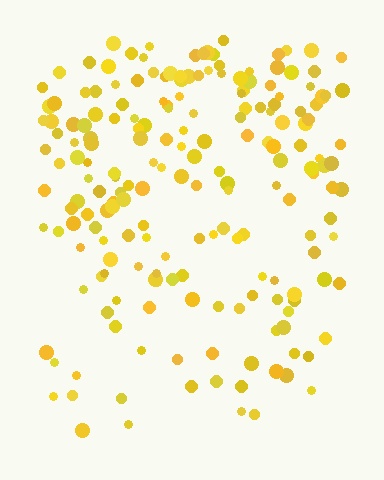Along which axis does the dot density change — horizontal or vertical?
Vertical.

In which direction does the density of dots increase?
From bottom to top, with the top side densest.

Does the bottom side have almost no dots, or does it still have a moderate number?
Still a moderate number, just noticeably fewer than the top.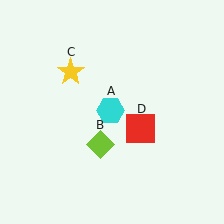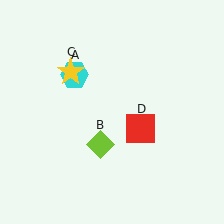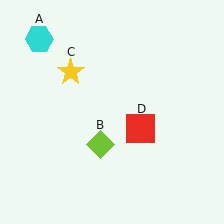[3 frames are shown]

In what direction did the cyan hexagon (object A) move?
The cyan hexagon (object A) moved up and to the left.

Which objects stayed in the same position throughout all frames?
Lime diamond (object B) and yellow star (object C) and red square (object D) remained stationary.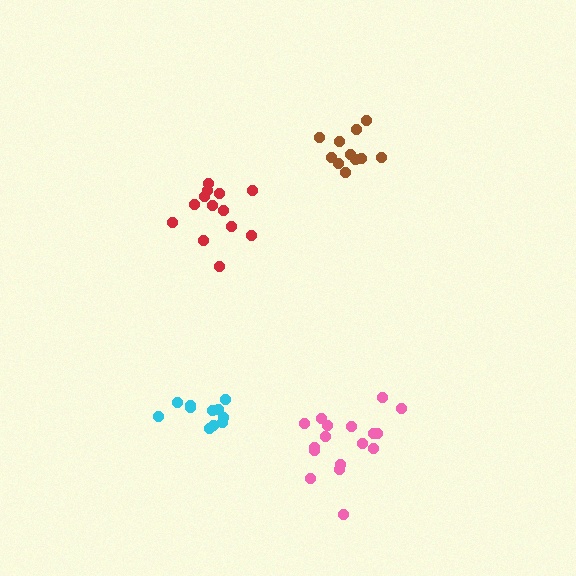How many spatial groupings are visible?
There are 4 spatial groupings.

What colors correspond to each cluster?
The clusters are colored: pink, cyan, brown, red.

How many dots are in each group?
Group 1: 17 dots, Group 2: 11 dots, Group 3: 11 dots, Group 4: 13 dots (52 total).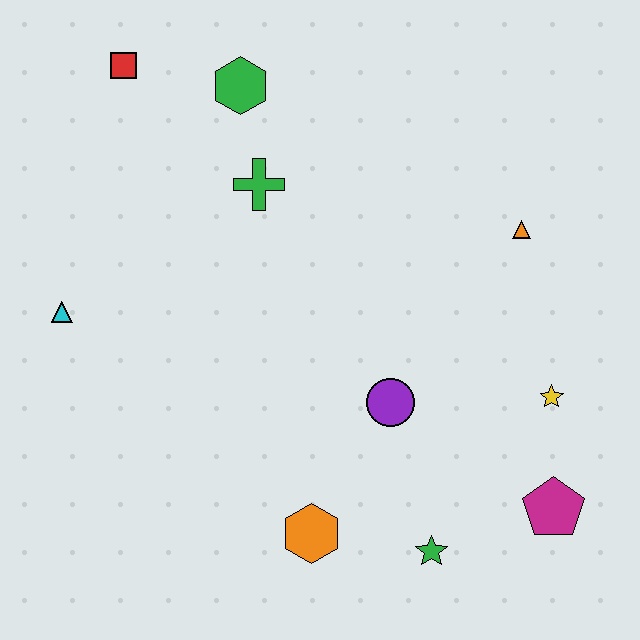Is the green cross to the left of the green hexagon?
No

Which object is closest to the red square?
The green hexagon is closest to the red square.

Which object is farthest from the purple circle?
The red square is farthest from the purple circle.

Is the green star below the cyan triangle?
Yes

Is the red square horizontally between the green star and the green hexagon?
No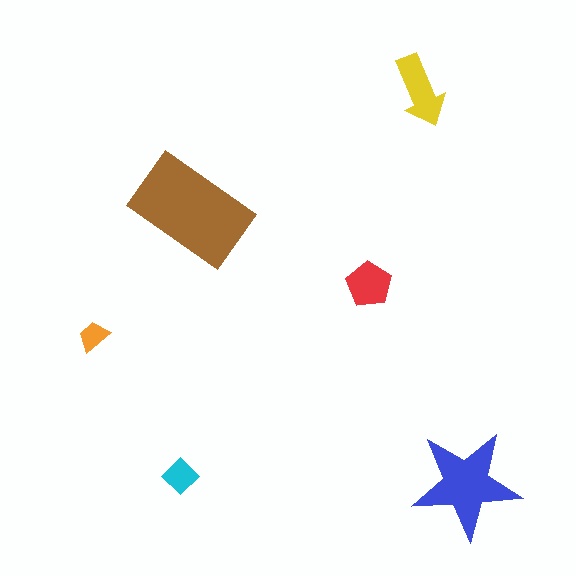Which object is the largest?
The brown rectangle.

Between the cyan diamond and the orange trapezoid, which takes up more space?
The cyan diamond.